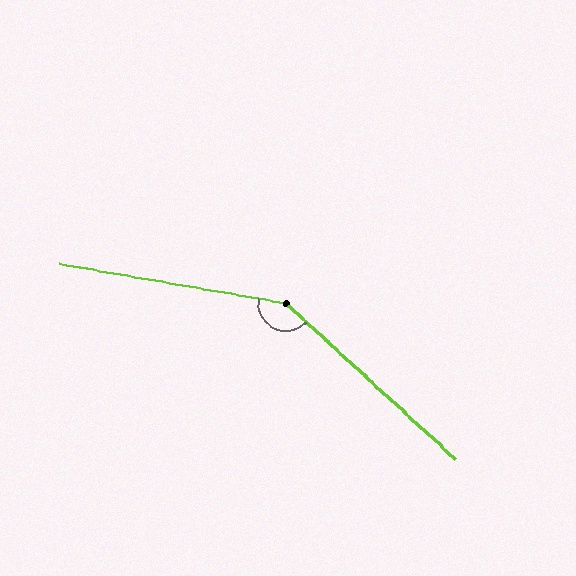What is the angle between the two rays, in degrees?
Approximately 147 degrees.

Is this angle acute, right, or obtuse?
It is obtuse.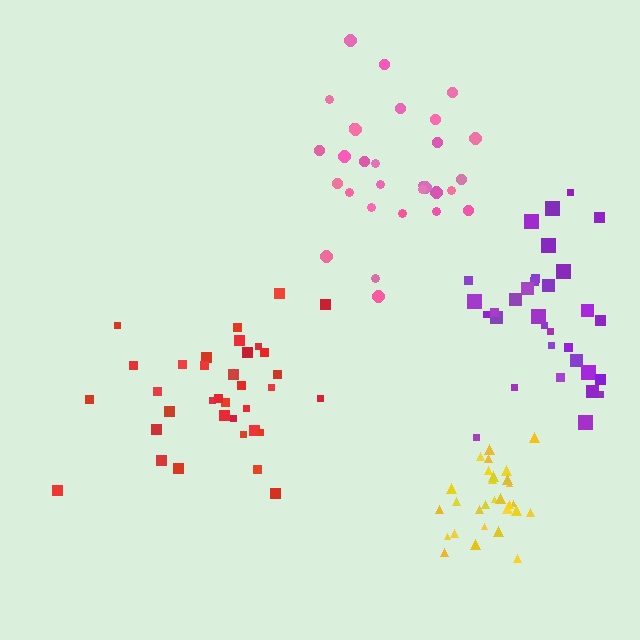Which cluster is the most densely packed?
Yellow.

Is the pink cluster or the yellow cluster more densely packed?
Yellow.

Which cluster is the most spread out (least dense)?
Red.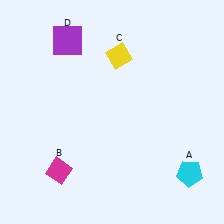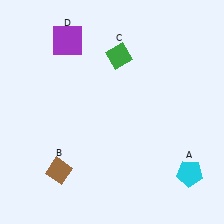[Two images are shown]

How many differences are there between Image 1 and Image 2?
There are 2 differences between the two images.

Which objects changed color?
B changed from magenta to brown. C changed from yellow to green.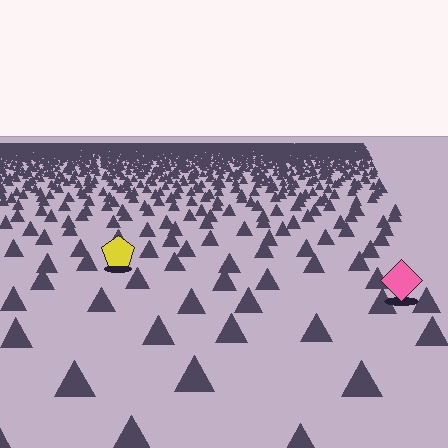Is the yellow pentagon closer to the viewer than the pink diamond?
No. The pink diamond is closer — you can tell from the texture gradient: the ground texture is coarser near it.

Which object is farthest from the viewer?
The yellow pentagon is farthest from the viewer. It appears smaller and the ground texture around it is denser.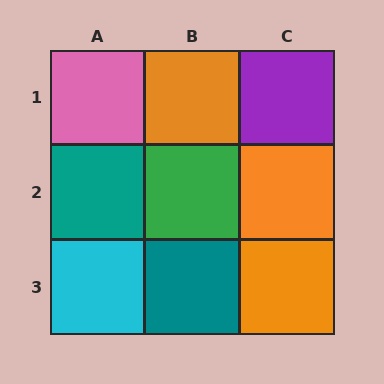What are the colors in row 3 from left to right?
Cyan, teal, orange.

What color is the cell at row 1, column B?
Orange.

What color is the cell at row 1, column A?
Pink.